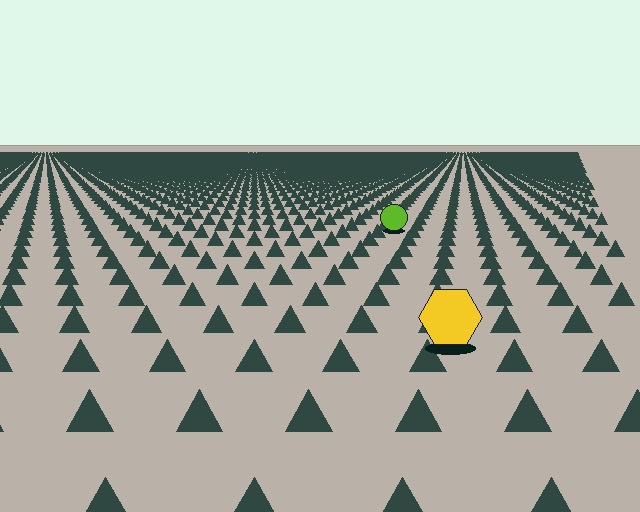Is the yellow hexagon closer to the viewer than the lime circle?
Yes. The yellow hexagon is closer — you can tell from the texture gradient: the ground texture is coarser near it.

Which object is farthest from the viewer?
The lime circle is farthest from the viewer. It appears smaller and the ground texture around it is denser.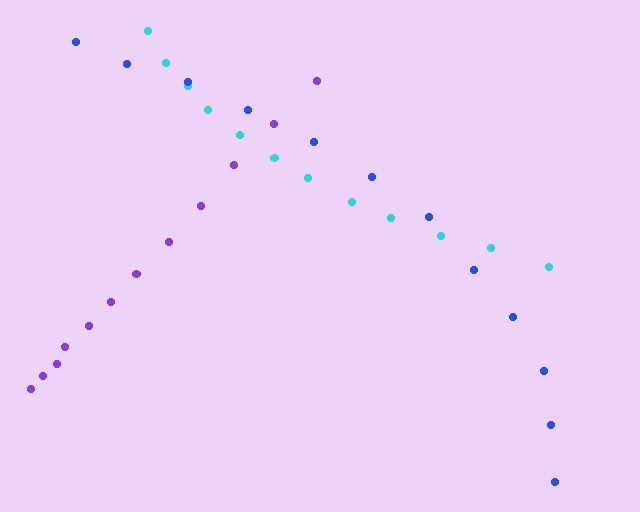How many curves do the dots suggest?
There are 3 distinct paths.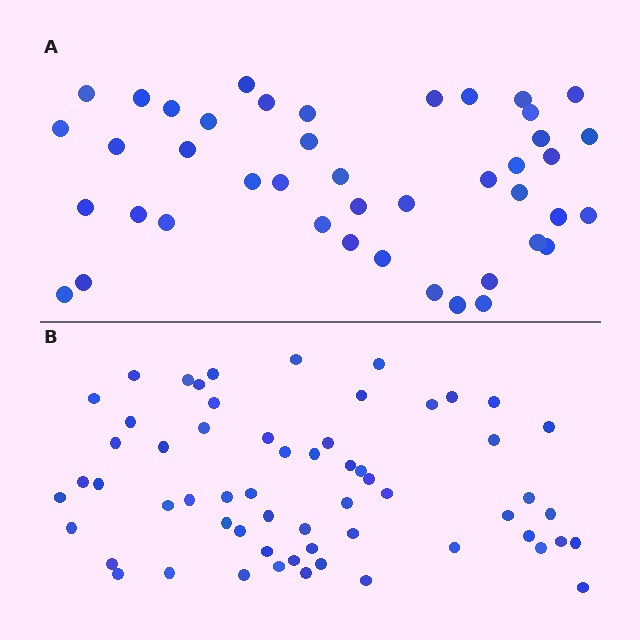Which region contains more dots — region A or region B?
Region B (the bottom region) has more dots.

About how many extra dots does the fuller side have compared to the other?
Region B has approximately 15 more dots than region A.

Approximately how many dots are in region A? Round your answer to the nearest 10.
About 40 dots. (The exact count is 43, which rounds to 40.)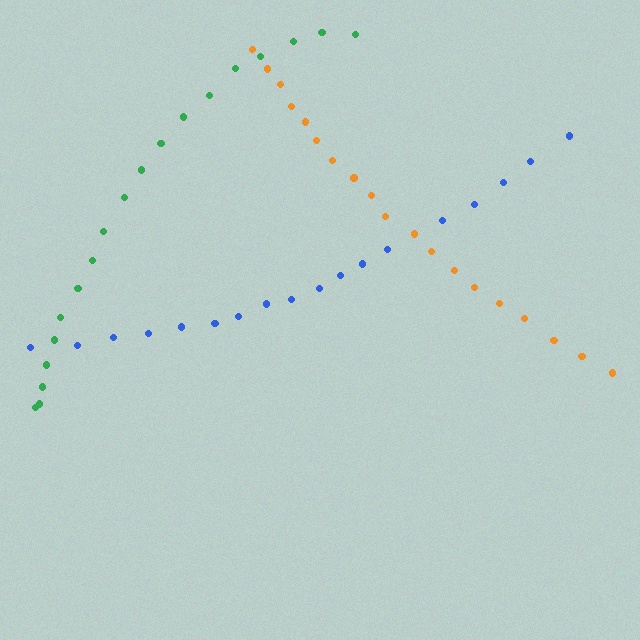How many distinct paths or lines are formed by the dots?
There are 3 distinct paths.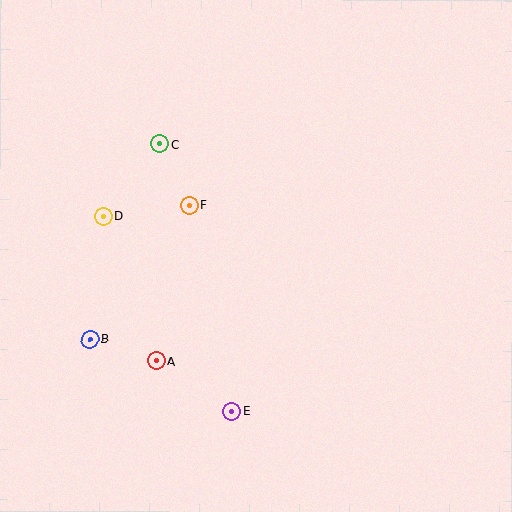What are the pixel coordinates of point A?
Point A is at (157, 361).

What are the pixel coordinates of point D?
Point D is at (103, 216).